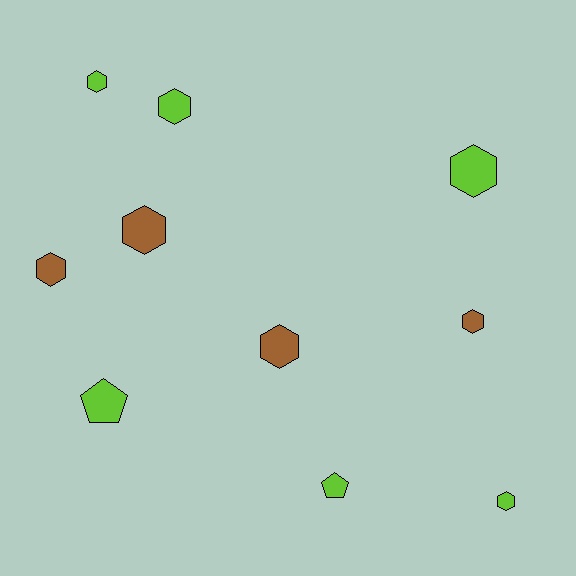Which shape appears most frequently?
Hexagon, with 8 objects.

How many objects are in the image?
There are 10 objects.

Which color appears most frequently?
Lime, with 6 objects.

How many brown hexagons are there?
There are 4 brown hexagons.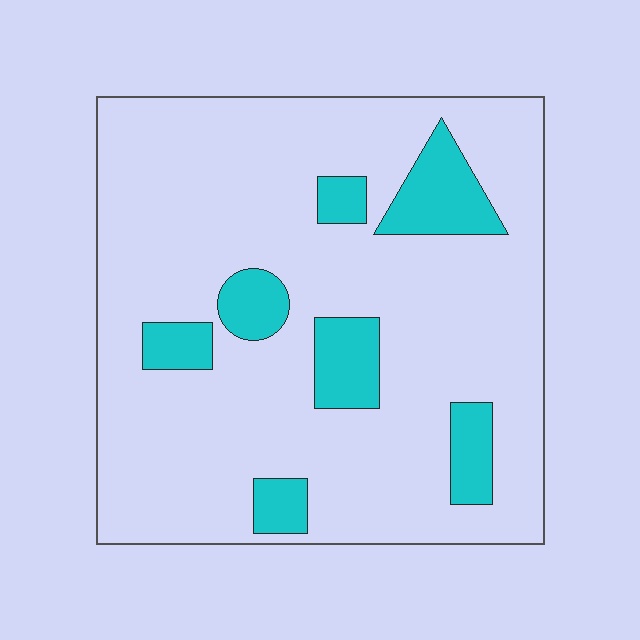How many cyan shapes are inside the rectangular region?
7.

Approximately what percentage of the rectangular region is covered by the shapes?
Approximately 15%.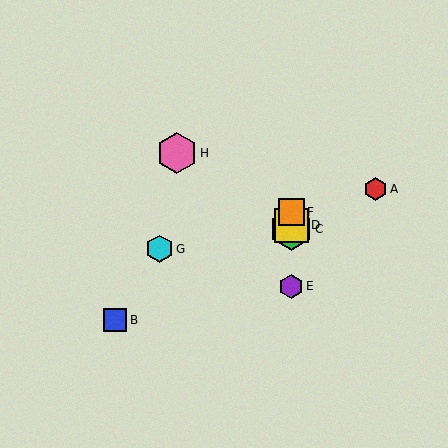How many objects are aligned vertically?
4 objects (C, D, E, F) are aligned vertically.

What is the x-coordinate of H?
Object H is at x≈177.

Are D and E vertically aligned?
Yes, both are at x≈291.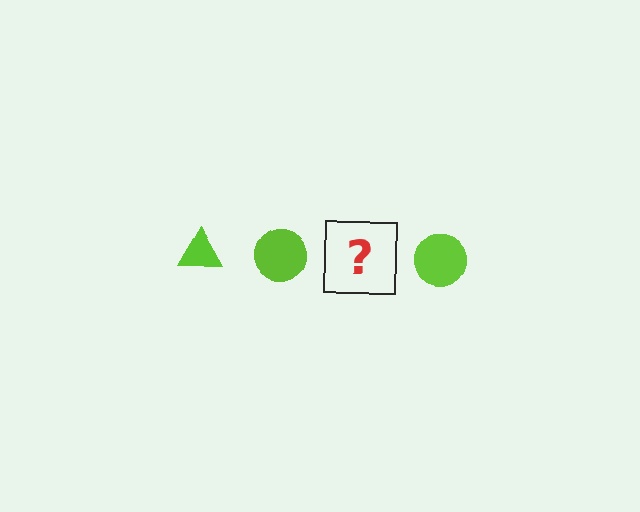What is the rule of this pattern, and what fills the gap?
The rule is that the pattern cycles through triangle, circle shapes in lime. The gap should be filled with a lime triangle.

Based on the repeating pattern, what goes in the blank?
The blank should be a lime triangle.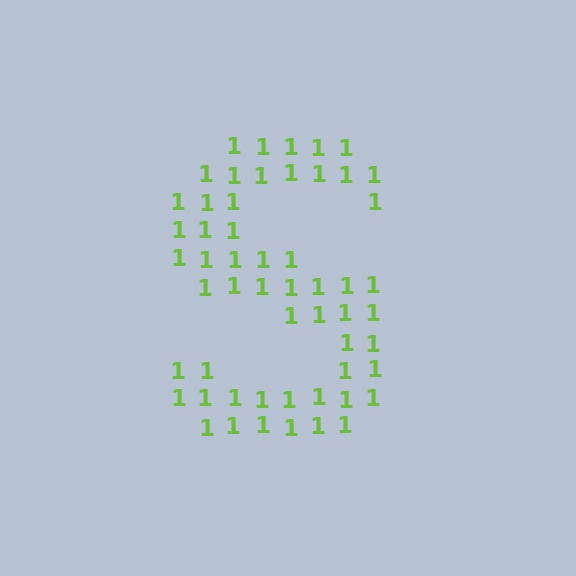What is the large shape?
The large shape is the letter S.